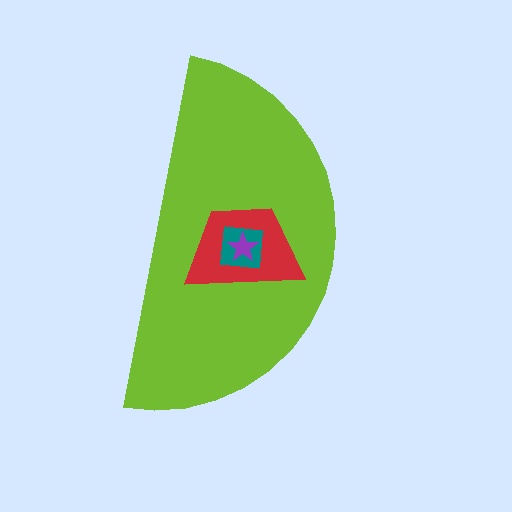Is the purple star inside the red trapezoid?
Yes.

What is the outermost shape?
The lime semicircle.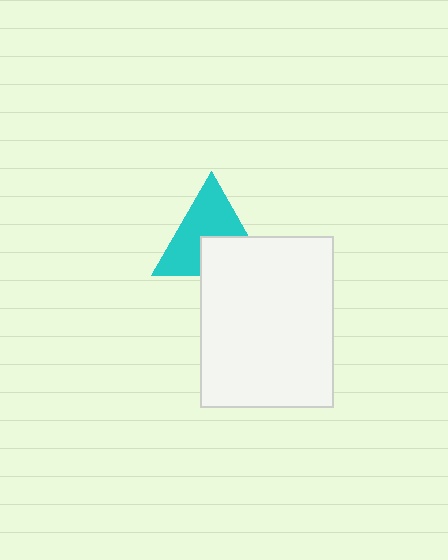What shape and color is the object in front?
The object in front is a white rectangle.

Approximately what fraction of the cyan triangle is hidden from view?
Roughly 38% of the cyan triangle is hidden behind the white rectangle.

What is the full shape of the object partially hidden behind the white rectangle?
The partially hidden object is a cyan triangle.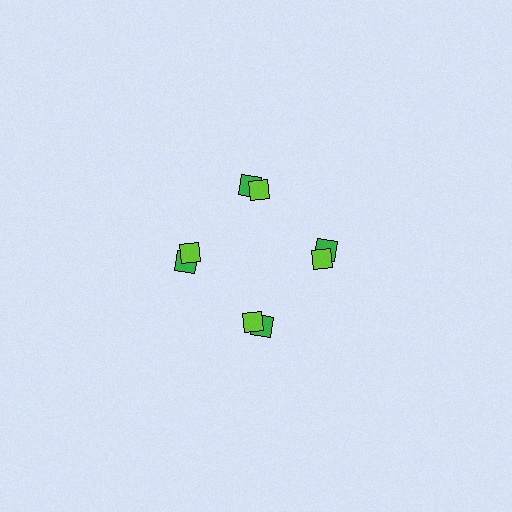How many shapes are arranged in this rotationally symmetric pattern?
There are 8 shapes, arranged in 4 groups of 2.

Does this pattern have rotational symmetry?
Yes, this pattern has 4-fold rotational symmetry. It looks the same after rotating 90 degrees around the center.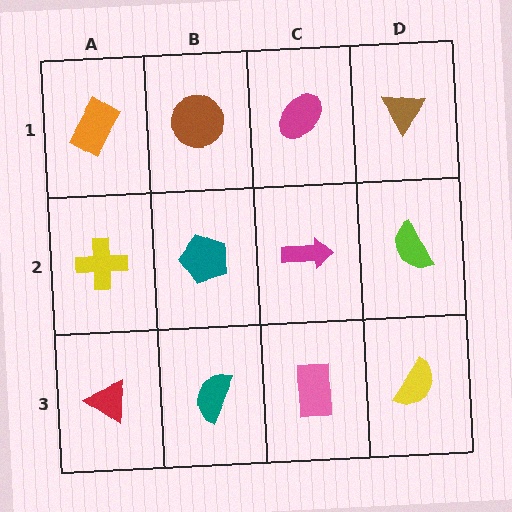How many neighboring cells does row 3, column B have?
3.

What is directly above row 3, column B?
A teal pentagon.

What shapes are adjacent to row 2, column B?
A brown circle (row 1, column B), a teal semicircle (row 3, column B), a yellow cross (row 2, column A), a magenta arrow (row 2, column C).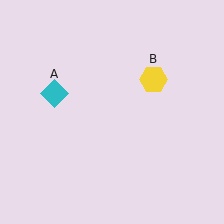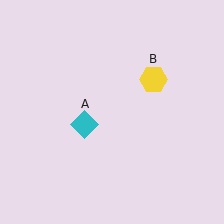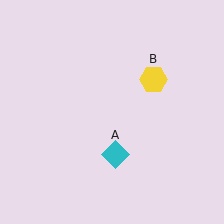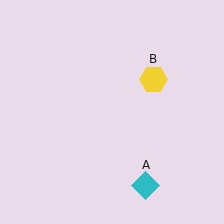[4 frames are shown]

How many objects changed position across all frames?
1 object changed position: cyan diamond (object A).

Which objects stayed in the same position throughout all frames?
Yellow hexagon (object B) remained stationary.